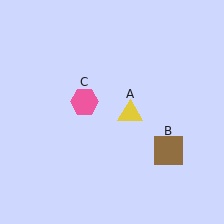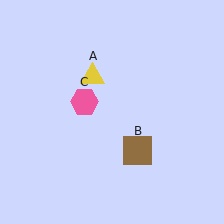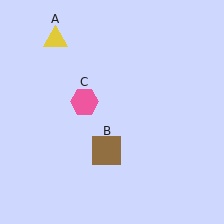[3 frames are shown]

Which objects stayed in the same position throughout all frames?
Pink hexagon (object C) remained stationary.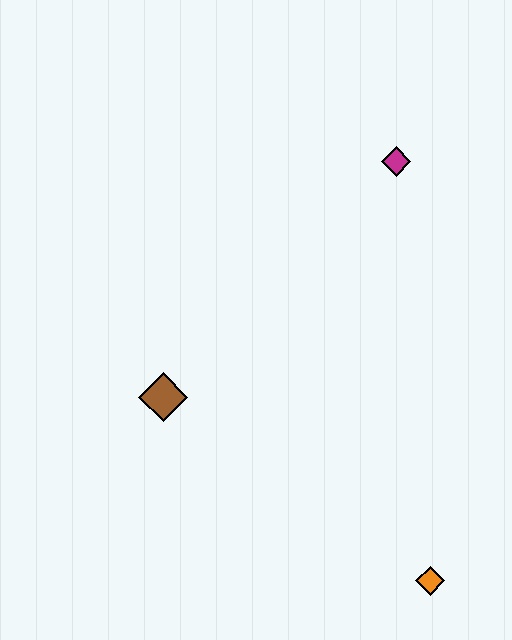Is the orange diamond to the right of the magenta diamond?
Yes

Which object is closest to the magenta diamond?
The brown diamond is closest to the magenta diamond.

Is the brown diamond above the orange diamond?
Yes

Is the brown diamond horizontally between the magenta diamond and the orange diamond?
No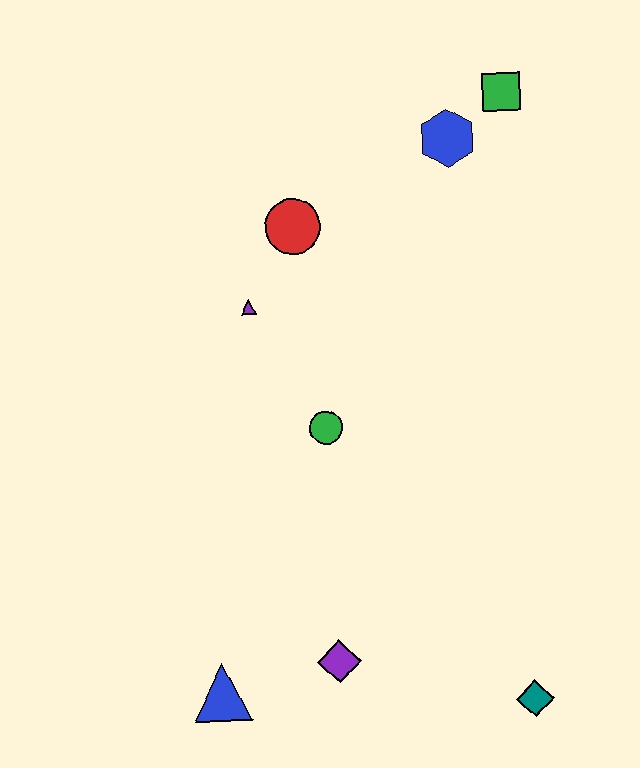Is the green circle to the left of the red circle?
No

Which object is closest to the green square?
The blue hexagon is closest to the green square.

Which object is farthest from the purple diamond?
The green square is farthest from the purple diamond.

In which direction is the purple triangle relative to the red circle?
The purple triangle is below the red circle.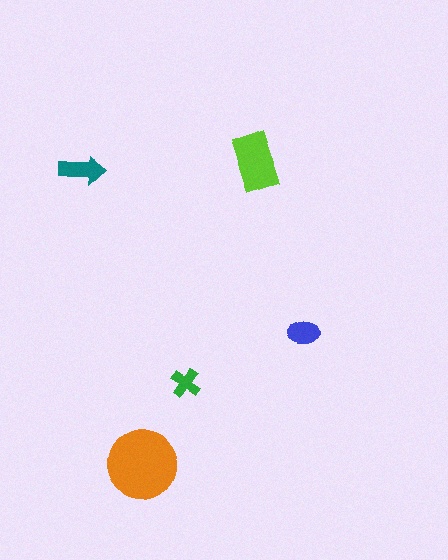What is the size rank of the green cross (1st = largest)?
5th.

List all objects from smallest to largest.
The green cross, the blue ellipse, the teal arrow, the lime rectangle, the orange circle.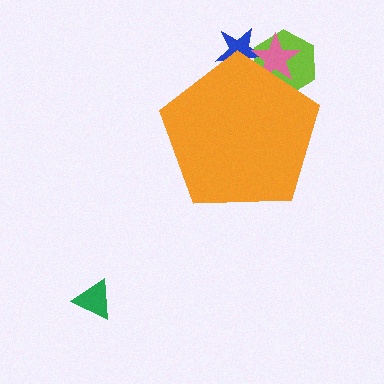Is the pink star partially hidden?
Yes, the pink star is partially hidden behind the orange pentagon.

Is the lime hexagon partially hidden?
Yes, the lime hexagon is partially hidden behind the orange pentagon.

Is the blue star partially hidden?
Yes, the blue star is partially hidden behind the orange pentagon.